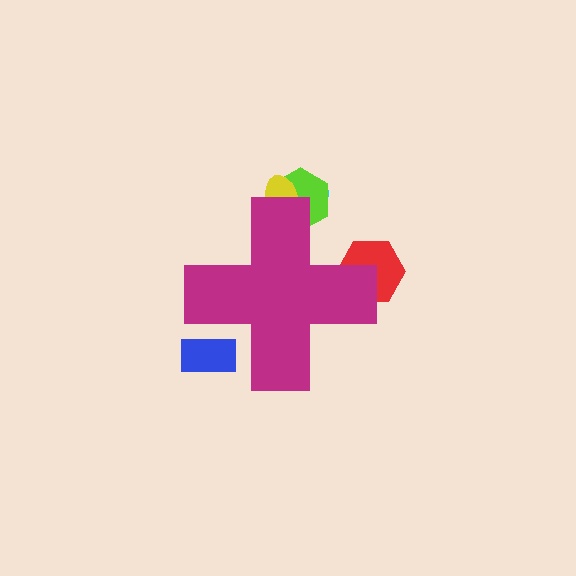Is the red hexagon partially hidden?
Yes, the red hexagon is partially hidden behind the magenta cross.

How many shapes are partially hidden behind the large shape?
5 shapes are partially hidden.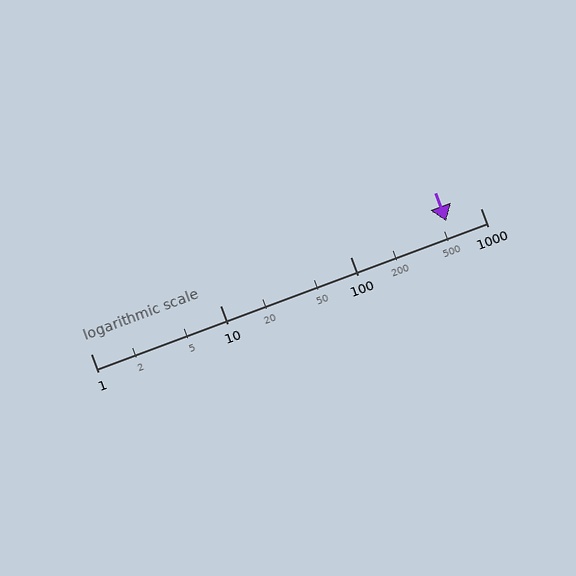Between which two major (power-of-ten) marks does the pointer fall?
The pointer is between 100 and 1000.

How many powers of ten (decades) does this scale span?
The scale spans 3 decades, from 1 to 1000.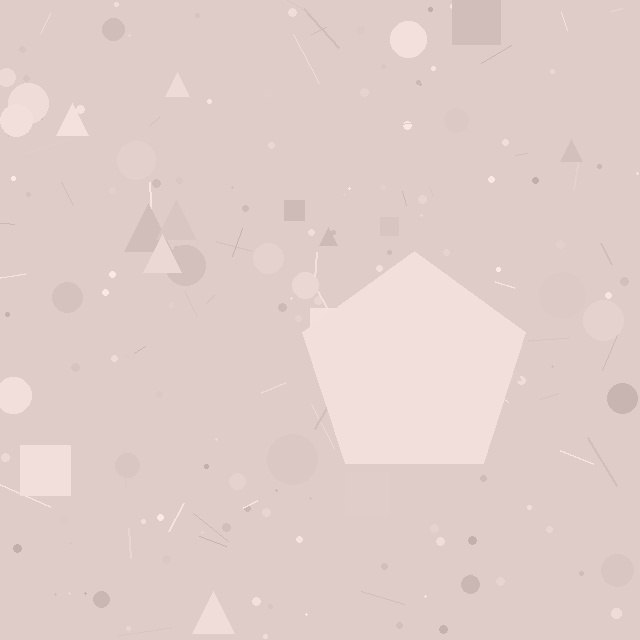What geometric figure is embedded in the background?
A pentagon is embedded in the background.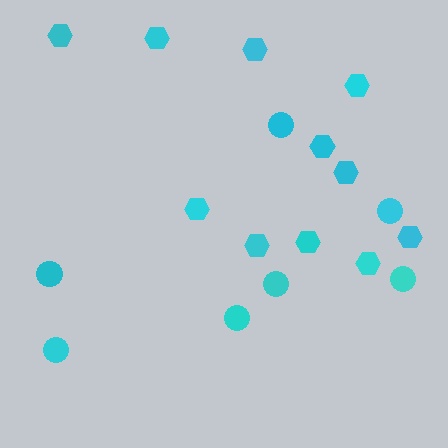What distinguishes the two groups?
There are 2 groups: one group of hexagons (11) and one group of circles (7).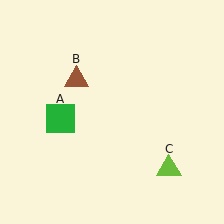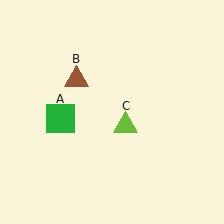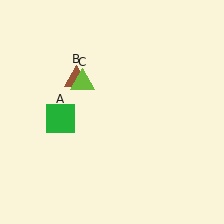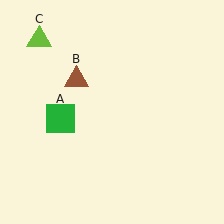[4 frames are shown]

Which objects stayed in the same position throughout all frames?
Green square (object A) and brown triangle (object B) remained stationary.